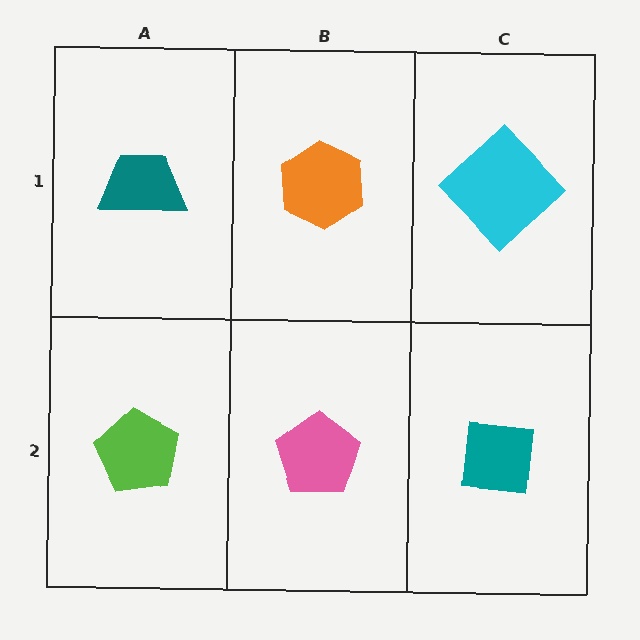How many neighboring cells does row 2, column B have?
3.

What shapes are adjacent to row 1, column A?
A lime pentagon (row 2, column A), an orange hexagon (row 1, column B).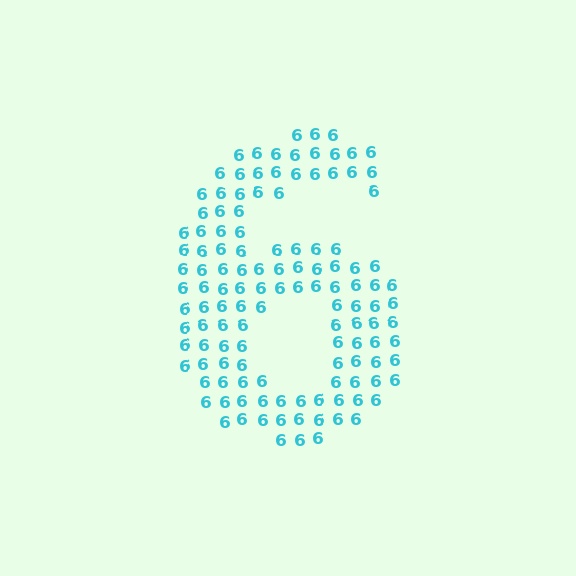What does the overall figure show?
The overall figure shows the digit 6.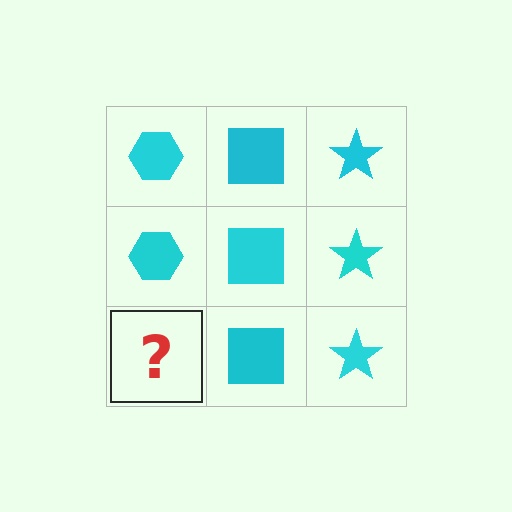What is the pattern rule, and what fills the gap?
The rule is that each column has a consistent shape. The gap should be filled with a cyan hexagon.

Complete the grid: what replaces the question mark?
The question mark should be replaced with a cyan hexagon.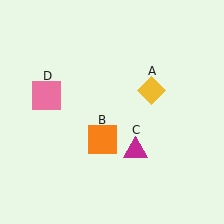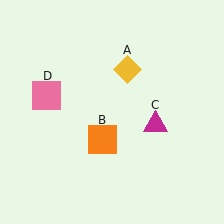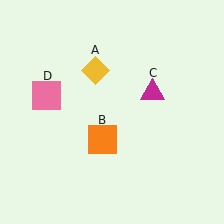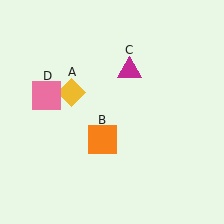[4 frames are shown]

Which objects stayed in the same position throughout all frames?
Orange square (object B) and pink square (object D) remained stationary.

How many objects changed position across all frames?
2 objects changed position: yellow diamond (object A), magenta triangle (object C).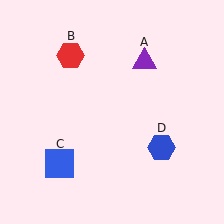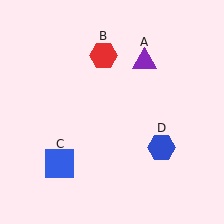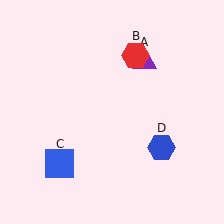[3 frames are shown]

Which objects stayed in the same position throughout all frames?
Purple triangle (object A) and blue square (object C) and blue hexagon (object D) remained stationary.